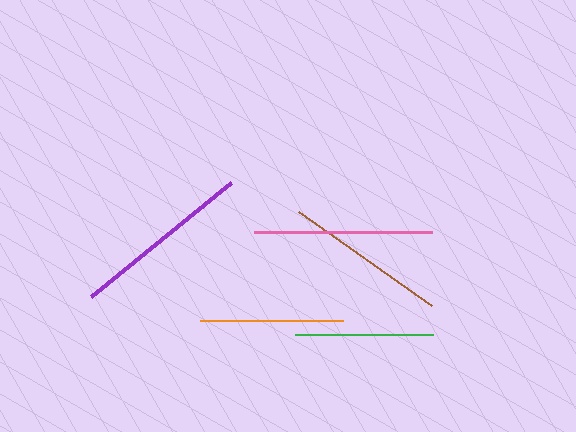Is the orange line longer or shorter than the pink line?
The pink line is longer than the orange line.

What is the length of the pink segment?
The pink segment is approximately 178 pixels long.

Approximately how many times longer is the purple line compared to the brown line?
The purple line is approximately 1.1 times the length of the brown line.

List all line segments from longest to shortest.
From longest to shortest: purple, pink, brown, orange, green.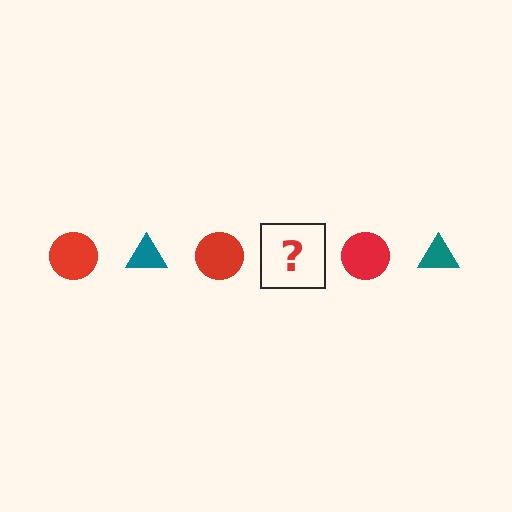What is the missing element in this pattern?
The missing element is a teal triangle.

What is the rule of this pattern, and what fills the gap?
The rule is that the pattern alternates between red circle and teal triangle. The gap should be filled with a teal triangle.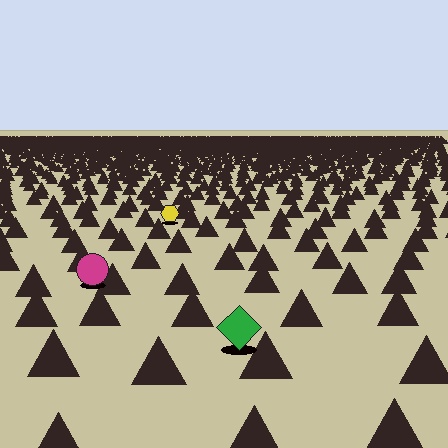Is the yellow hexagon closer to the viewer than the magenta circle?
No. The magenta circle is closer — you can tell from the texture gradient: the ground texture is coarser near it.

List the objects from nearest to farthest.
From nearest to farthest: the green diamond, the magenta circle, the yellow hexagon.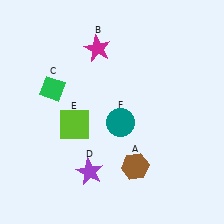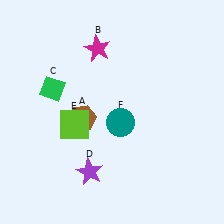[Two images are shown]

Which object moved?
The brown hexagon (A) moved left.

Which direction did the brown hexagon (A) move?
The brown hexagon (A) moved left.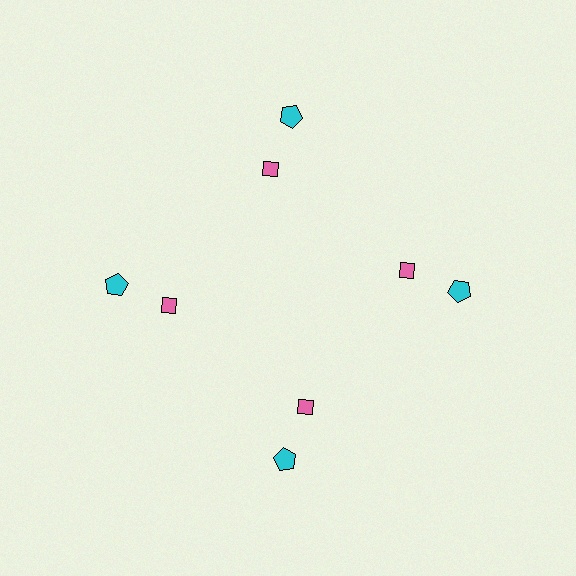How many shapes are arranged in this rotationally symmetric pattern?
There are 8 shapes, arranged in 4 groups of 2.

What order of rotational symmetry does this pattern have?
This pattern has 4-fold rotational symmetry.